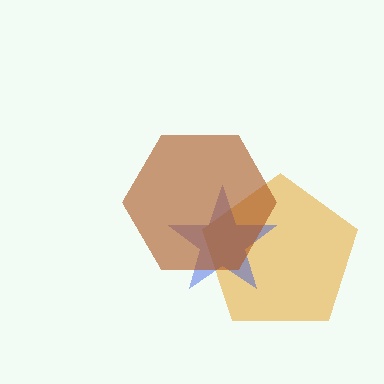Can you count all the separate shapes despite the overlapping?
Yes, there are 3 separate shapes.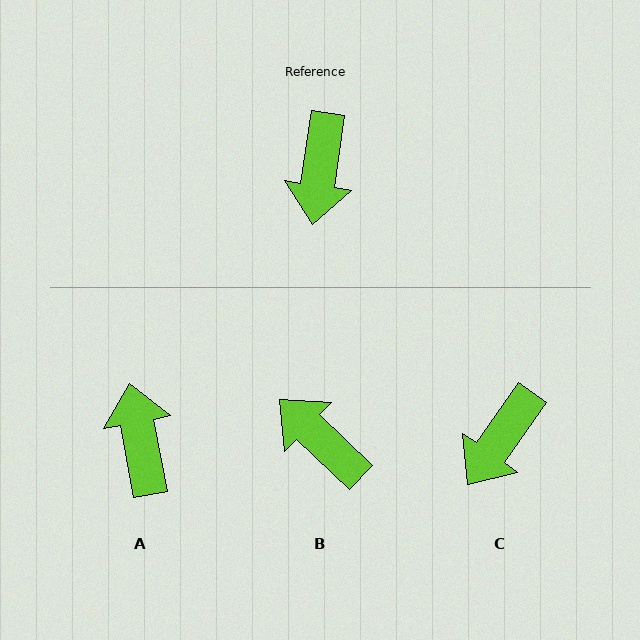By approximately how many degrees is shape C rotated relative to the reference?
Approximately 27 degrees clockwise.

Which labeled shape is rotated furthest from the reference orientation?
A, about 161 degrees away.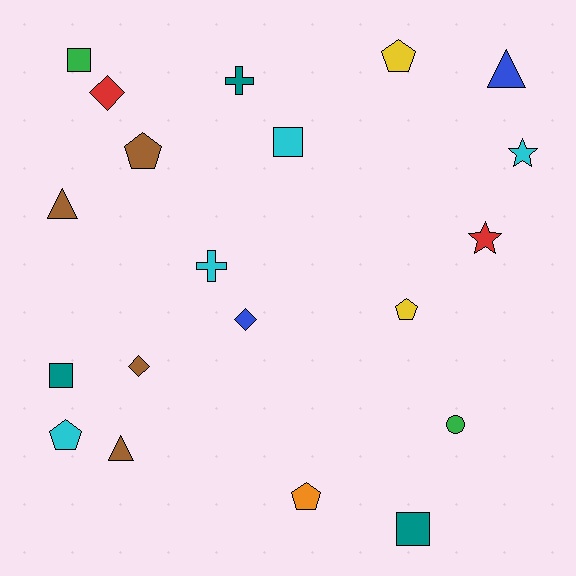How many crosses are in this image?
There are 2 crosses.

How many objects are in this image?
There are 20 objects.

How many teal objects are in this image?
There are 3 teal objects.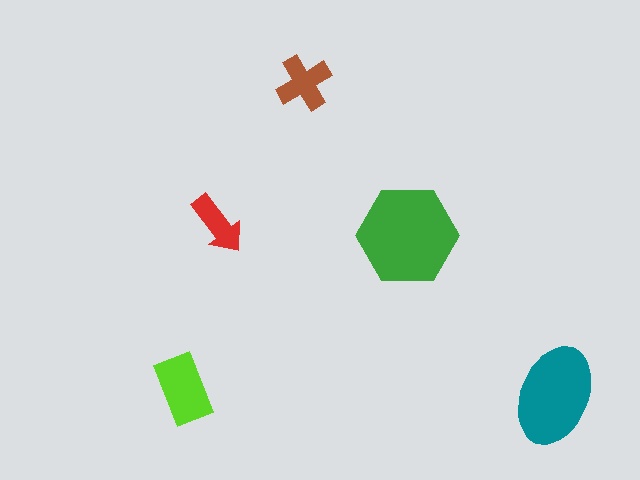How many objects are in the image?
There are 5 objects in the image.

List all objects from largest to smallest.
The green hexagon, the teal ellipse, the lime rectangle, the brown cross, the red arrow.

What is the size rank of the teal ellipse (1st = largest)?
2nd.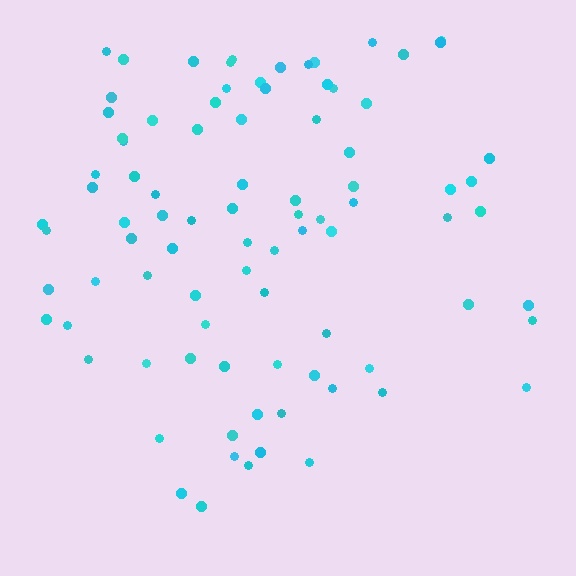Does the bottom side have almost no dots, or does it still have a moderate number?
Still a moderate number, just noticeably fewer than the top.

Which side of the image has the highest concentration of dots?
The top.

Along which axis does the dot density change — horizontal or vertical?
Vertical.